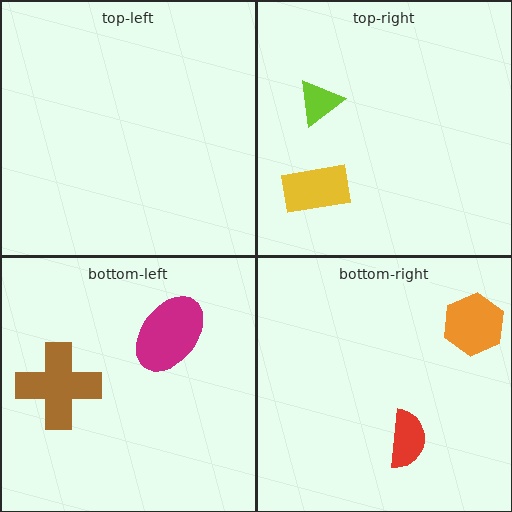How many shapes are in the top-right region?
2.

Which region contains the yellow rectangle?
The top-right region.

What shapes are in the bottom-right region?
The orange hexagon, the red semicircle.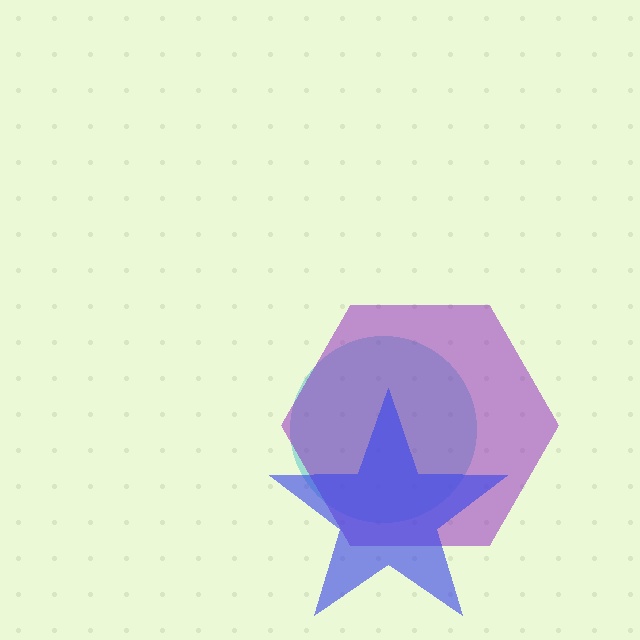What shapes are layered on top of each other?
The layered shapes are: a cyan circle, a purple hexagon, a blue star.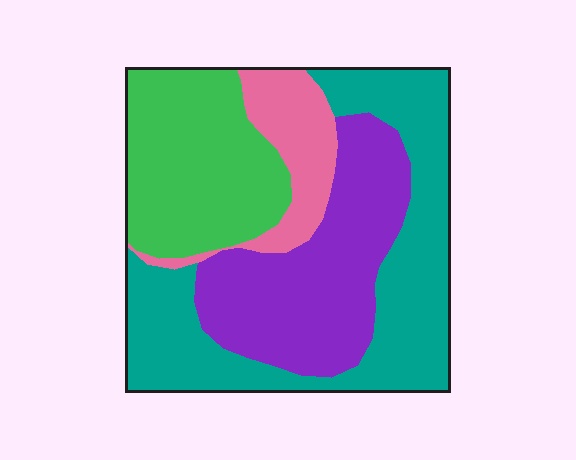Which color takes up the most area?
Teal, at roughly 35%.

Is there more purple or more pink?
Purple.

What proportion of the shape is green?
Green covers around 25% of the shape.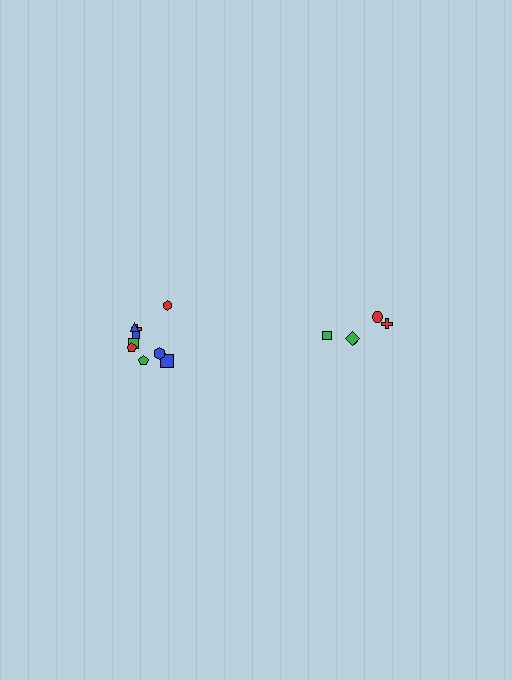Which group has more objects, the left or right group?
The left group.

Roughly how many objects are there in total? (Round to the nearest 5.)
Roughly 15 objects in total.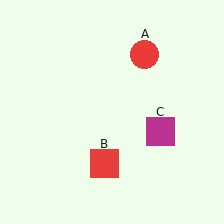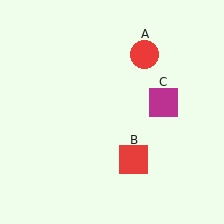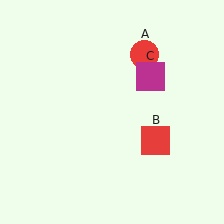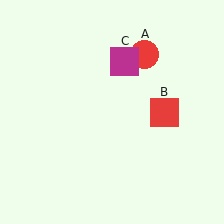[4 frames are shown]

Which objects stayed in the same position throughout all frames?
Red circle (object A) remained stationary.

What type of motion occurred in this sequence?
The red square (object B), magenta square (object C) rotated counterclockwise around the center of the scene.